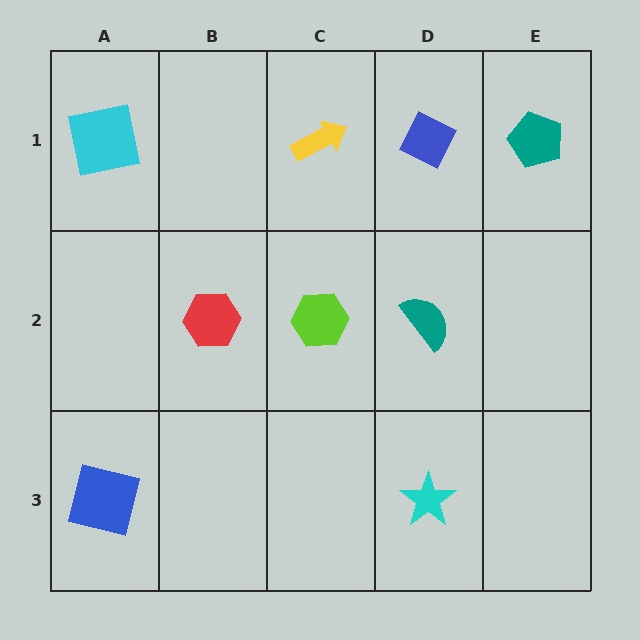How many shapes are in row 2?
3 shapes.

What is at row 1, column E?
A teal pentagon.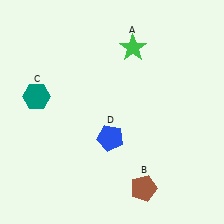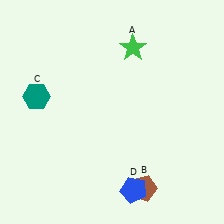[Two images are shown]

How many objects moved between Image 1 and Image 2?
1 object moved between the two images.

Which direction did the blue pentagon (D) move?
The blue pentagon (D) moved down.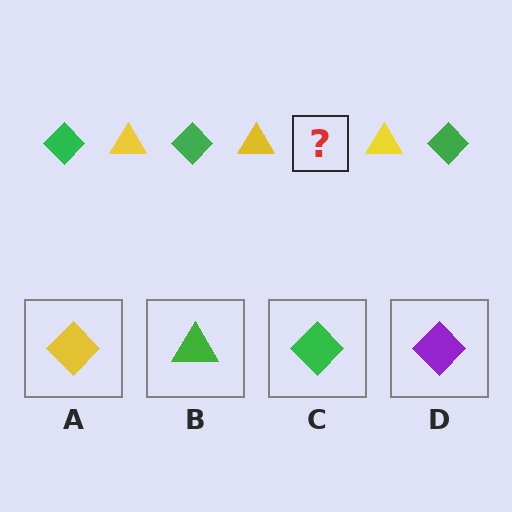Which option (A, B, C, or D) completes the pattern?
C.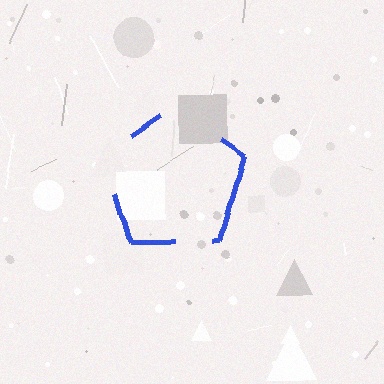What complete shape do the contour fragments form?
The contour fragments form a pentagon.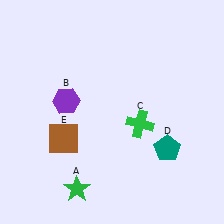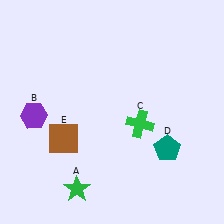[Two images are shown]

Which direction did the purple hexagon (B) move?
The purple hexagon (B) moved left.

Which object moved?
The purple hexagon (B) moved left.